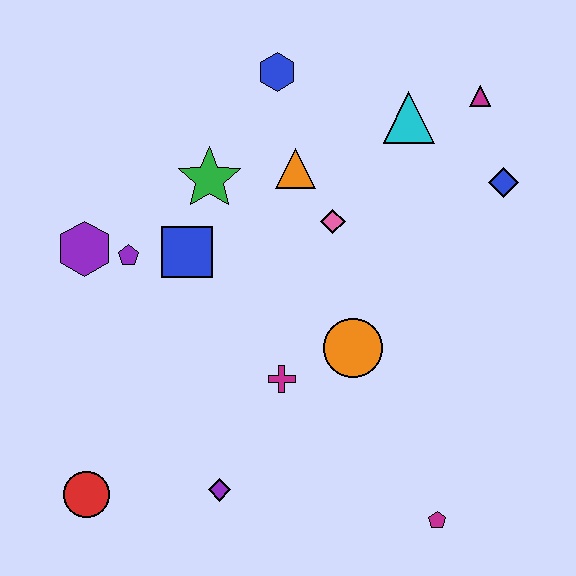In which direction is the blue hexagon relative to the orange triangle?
The blue hexagon is above the orange triangle.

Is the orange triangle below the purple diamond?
No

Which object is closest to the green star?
The blue square is closest to the green star.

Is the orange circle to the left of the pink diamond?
No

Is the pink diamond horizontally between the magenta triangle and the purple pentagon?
Yes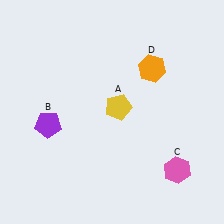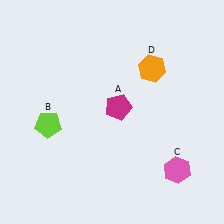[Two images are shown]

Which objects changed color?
A changed from yellow to magenta. B changed from purple to lime.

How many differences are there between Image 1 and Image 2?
There are 2 differences between the two images.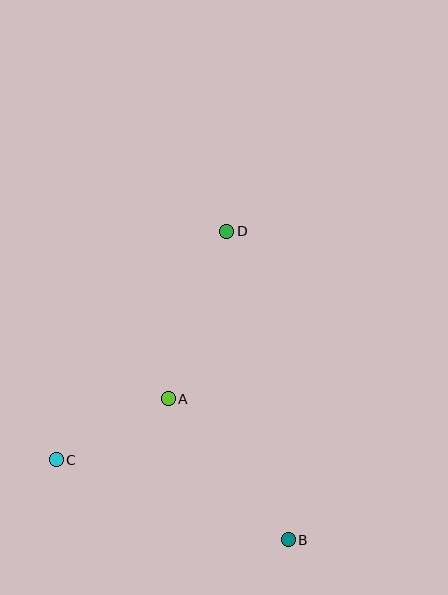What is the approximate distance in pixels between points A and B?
The distance between A and B is approximately 185 pixels.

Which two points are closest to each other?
Points A and C are closest to each other.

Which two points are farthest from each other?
Points B and D are farthest from each other.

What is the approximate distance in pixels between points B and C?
The distance between B and C is approximately 245 pixels.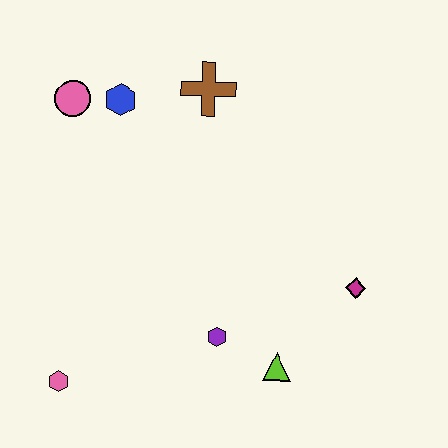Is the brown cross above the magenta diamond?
Yes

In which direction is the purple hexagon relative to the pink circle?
The purple hexagon is below the pink circle.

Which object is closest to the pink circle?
The blue hexagon is closest to the pink circle.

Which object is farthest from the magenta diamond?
The pink circle is farthest from the magenta diamond.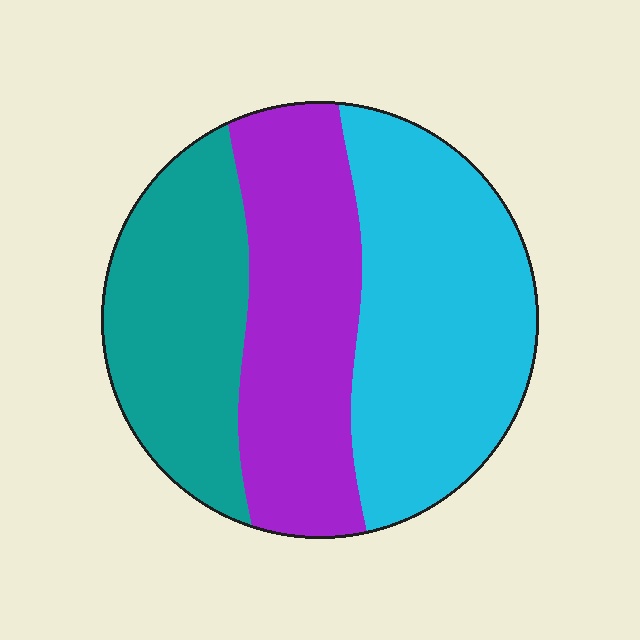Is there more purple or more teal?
Purple.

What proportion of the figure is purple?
Purple covers around 30% of the figure.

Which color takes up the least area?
Teal, at roughly 30%.